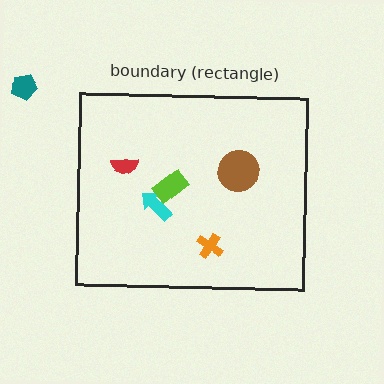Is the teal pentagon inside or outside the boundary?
Outside.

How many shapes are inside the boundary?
5 inside, 1 outside.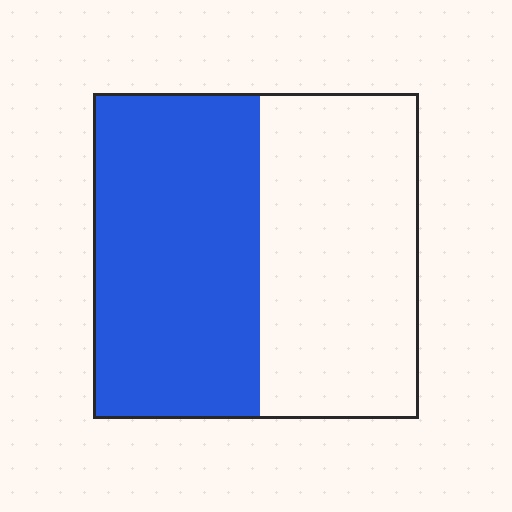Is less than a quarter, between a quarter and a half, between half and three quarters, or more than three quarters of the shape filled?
Between half and three quarters.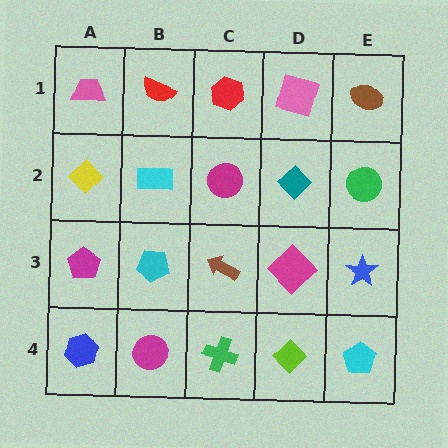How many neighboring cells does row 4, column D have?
3.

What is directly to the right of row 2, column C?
A teal diamond.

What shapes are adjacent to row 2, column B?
A red semicircle (row 1, column B), a cyan pentagon (row 3, column B), a yellow diamond (row 2, column A), a magenta circle (row 2, column C).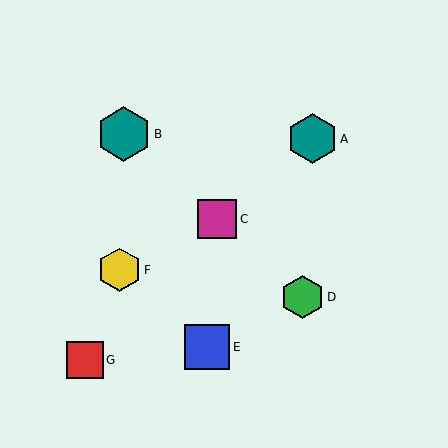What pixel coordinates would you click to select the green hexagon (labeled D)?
Click at (302, 297) to select the green hexagon D.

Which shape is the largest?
The teal hexagon (labeled B) is the largest.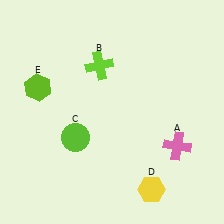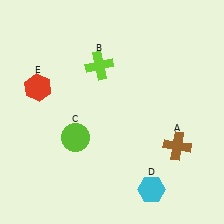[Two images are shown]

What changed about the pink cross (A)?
In Image 1, A is pink. In Image 2, it changed to brown.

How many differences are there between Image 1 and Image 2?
There are 3 differences between the two images.